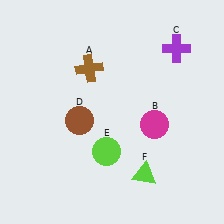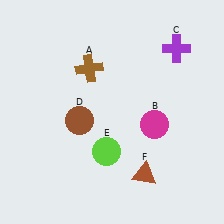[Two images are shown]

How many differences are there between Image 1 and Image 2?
There is 1 difference between the two images.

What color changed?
The triangle (F) changed from lime in Image 1 to brown in Image 2.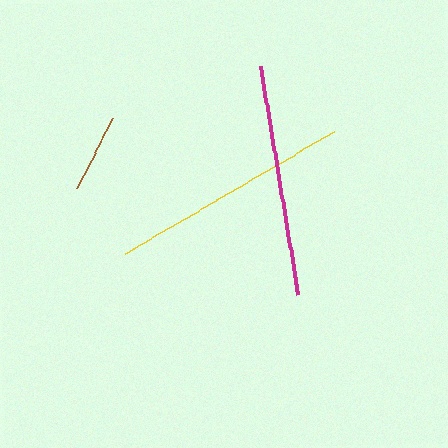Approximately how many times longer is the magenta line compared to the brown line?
The magenta line is approximately 3.0 times the length of the brown line.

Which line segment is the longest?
The yellow line is the longest at approximately 243 pixels.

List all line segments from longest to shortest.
From longest to shortest: yellow, magenta, brown.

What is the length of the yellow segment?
The yellow segment is approximately 243 pixels long.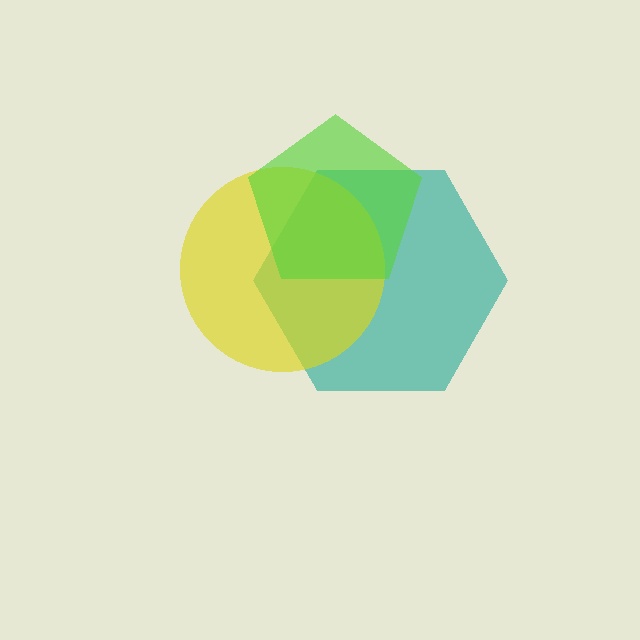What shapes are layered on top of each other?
The layered shapes are: a teal hexagon, a yellow circle, a lime pentagon.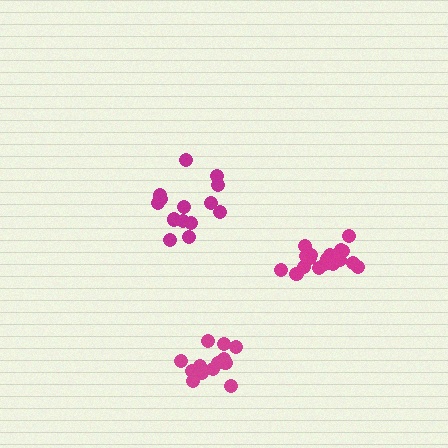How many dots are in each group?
Group 1: 15 dots, Group 2: 19 dots, Group 3: 13 dots (47 total).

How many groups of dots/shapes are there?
There are 3 groups.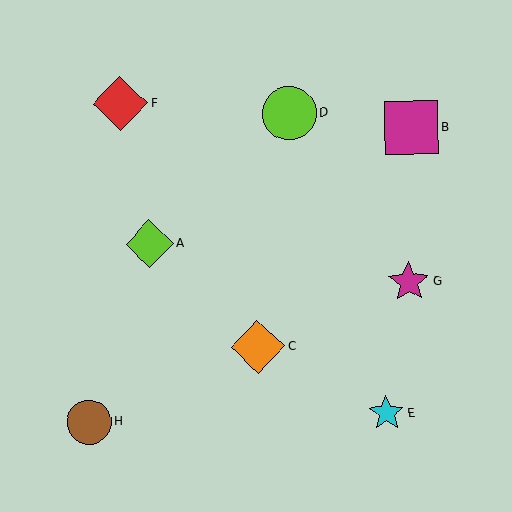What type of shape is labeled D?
Shape D is a lime circle.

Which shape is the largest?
The red diamond (labeled F) is the largest.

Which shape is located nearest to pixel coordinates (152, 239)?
The lime diamond (labeled A) at (150, 244) is nearest to that location.